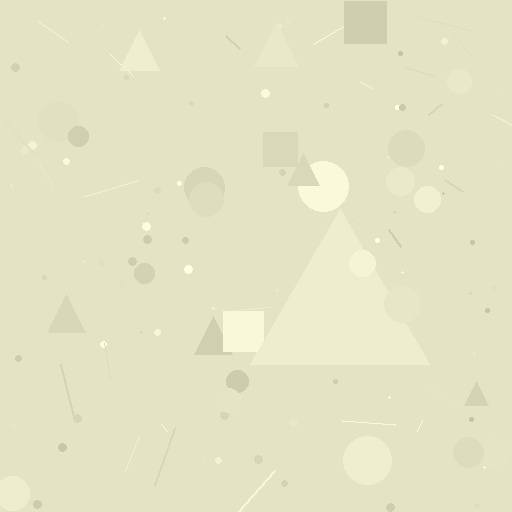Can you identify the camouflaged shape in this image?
The camouflaged shape is a triangle.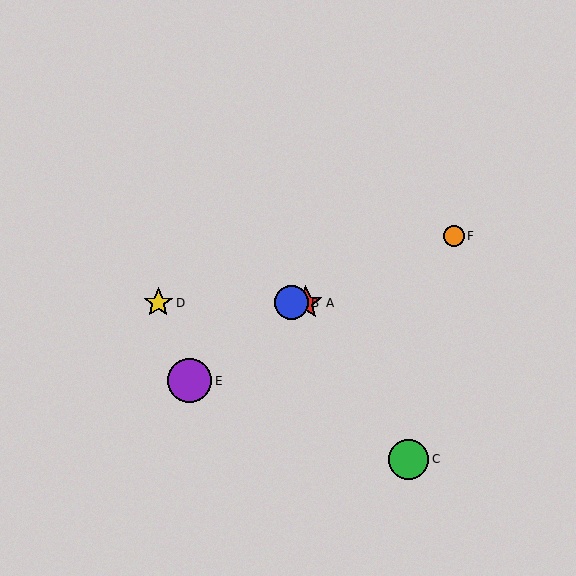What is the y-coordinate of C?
Object C is at y≈459.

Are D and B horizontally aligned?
Yes, both are at y≈303.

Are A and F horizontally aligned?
No, A is at y≈303 and F is at y≈236.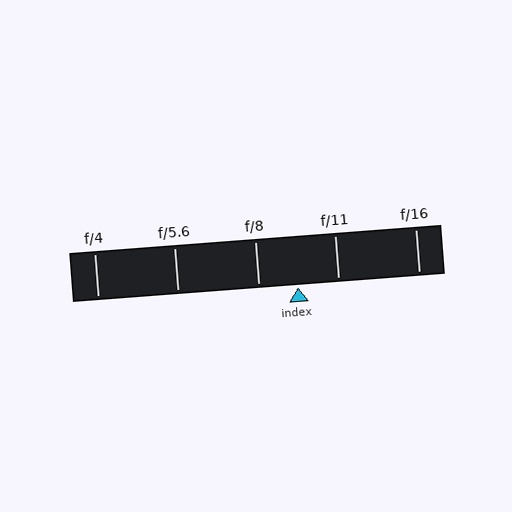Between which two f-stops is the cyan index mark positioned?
The index mark is between f/8 and f/11.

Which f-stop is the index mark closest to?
The index mark is closest to f/8.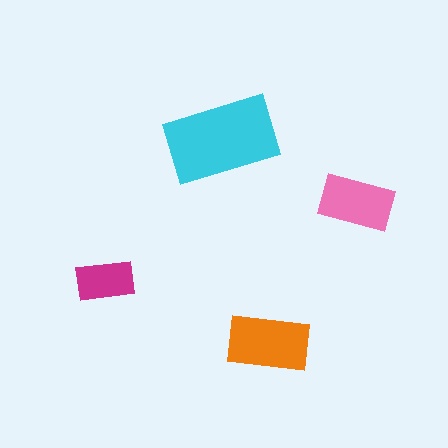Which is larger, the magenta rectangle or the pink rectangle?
The pink one.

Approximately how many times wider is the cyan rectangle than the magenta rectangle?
About 2 times wider.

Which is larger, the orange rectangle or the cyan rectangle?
The cyan one.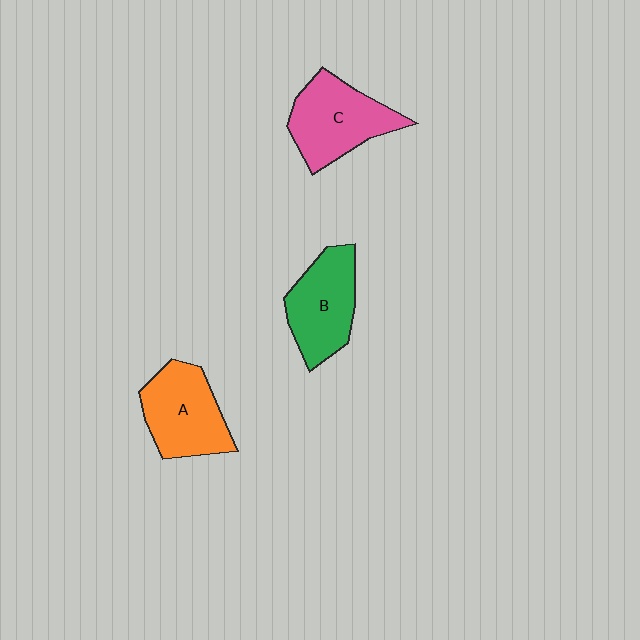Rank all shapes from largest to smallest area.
From largest to smallest: C (pink), A (orange), B (green).